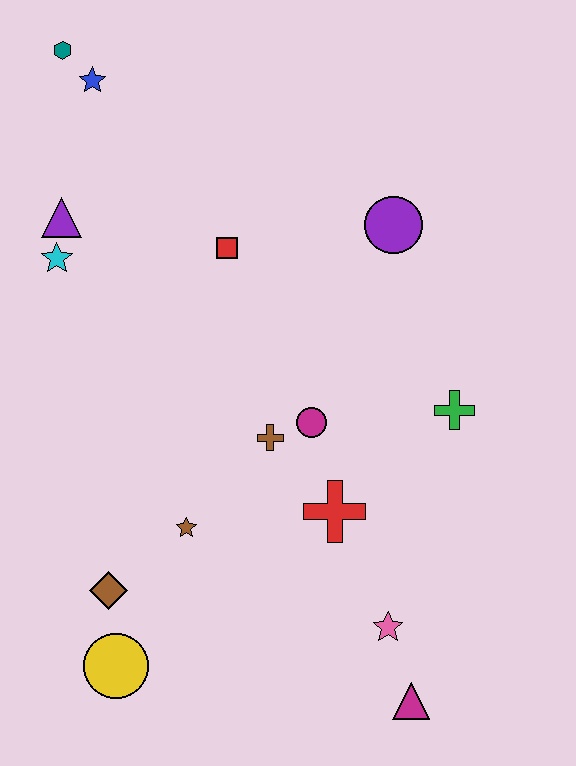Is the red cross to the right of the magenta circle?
Yes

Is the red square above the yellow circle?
Yes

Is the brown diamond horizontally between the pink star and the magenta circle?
No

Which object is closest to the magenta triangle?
The pink star is closest to the magenta triangle.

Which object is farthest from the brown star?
The teal hexagon is farthest from the brown star.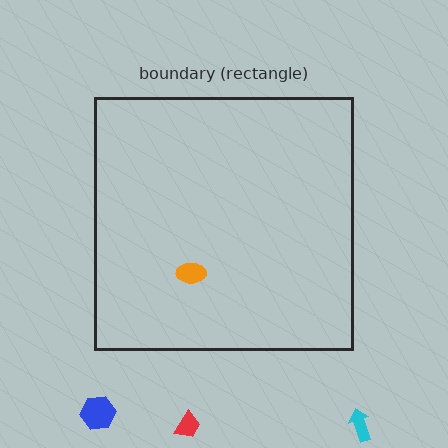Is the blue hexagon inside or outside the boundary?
Outside.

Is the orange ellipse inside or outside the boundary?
Inside.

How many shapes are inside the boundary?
1 inside, 3 outside.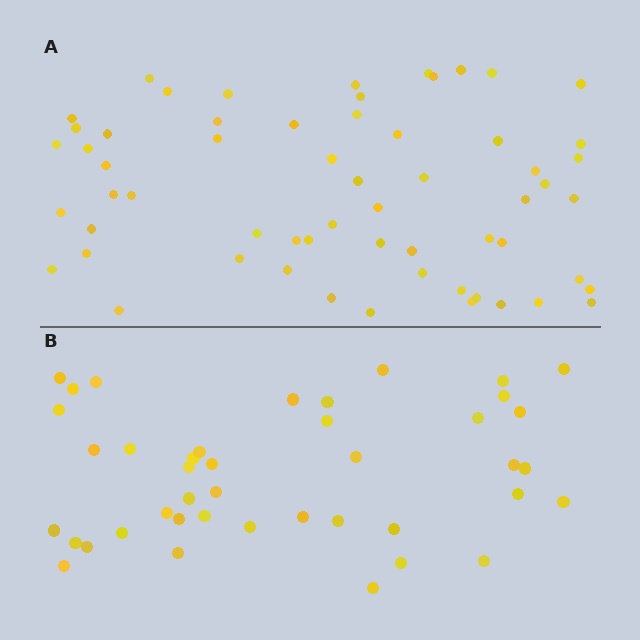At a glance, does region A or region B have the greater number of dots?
Region A (the top region) has more dots.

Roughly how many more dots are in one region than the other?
Region A has approximately 20 more dots than region B.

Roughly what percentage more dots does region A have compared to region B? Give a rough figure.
About 45% more.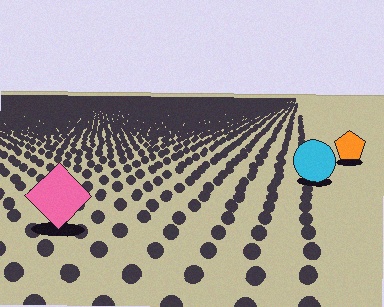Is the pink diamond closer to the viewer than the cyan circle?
Yes. The pink diamond is closer — you can tell from the texture gradient: the ground texture is coarser near it.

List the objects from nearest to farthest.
From nearest to farthest: the pink diamond, the cyan circle, the orange pentagon.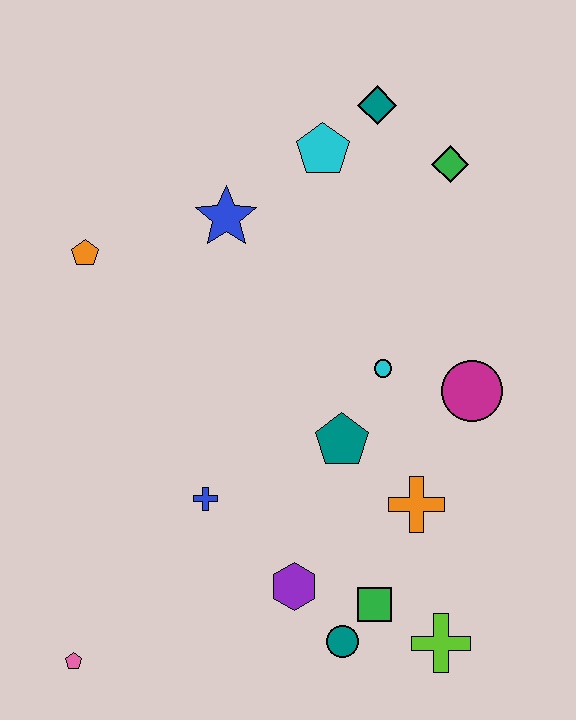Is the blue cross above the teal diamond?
No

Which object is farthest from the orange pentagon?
The lime cross is farthest from the orange pentagon.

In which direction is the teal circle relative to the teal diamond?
The teal circle is below the teal diamond.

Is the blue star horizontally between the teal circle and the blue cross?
Yes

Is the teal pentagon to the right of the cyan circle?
No